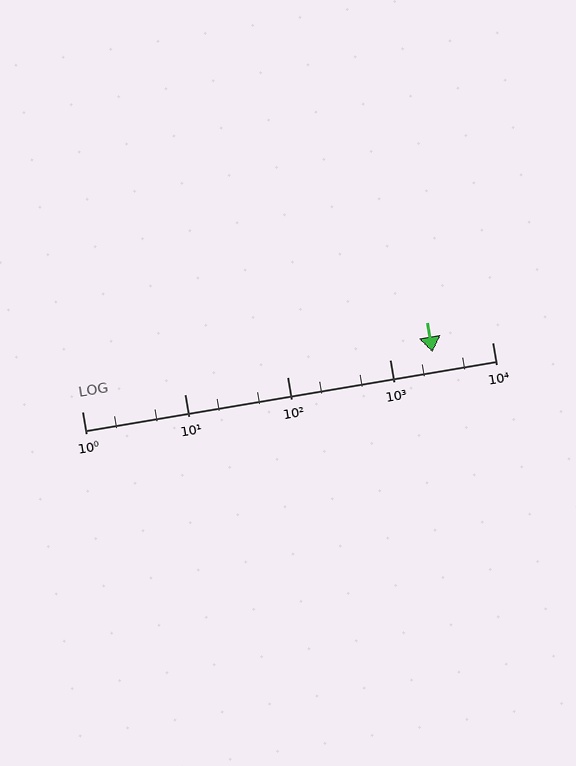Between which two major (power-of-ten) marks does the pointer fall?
The pointer is between 1000 and 10000.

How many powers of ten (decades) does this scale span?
The scale spans 4 decades, from 1 to 10000.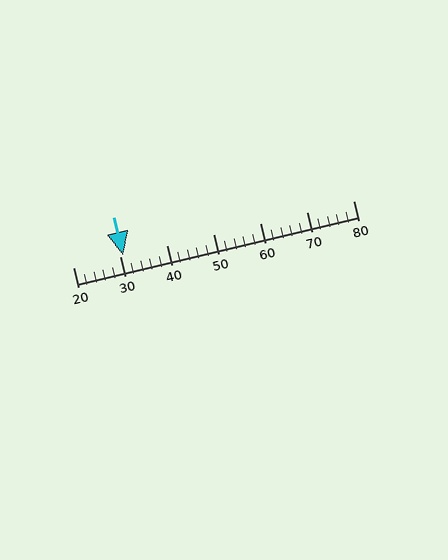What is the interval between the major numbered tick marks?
The major tick marks are spaced 10 units apart.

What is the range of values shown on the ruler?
The ruler shows values from 20 to 80.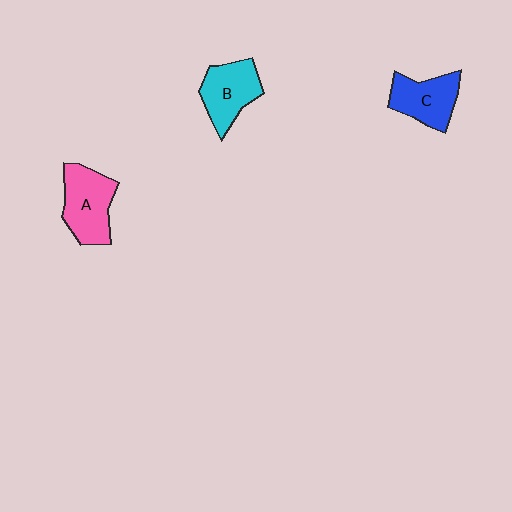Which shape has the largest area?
Shape A (pink).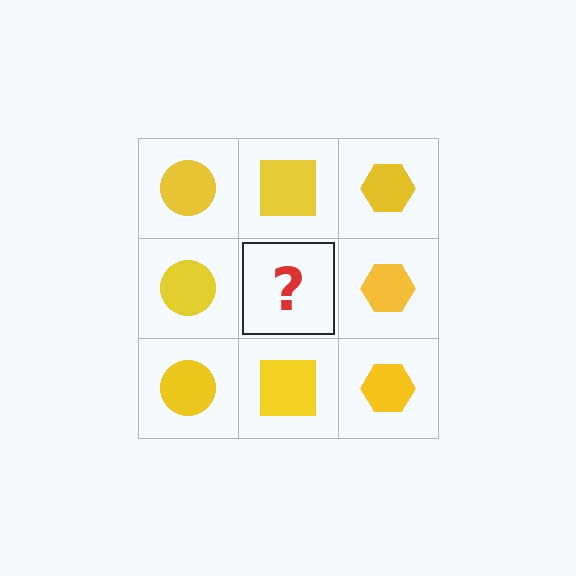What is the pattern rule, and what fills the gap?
The rule is that each column has a consistent shape. The gap should be filled with a yellow square.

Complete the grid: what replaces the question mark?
The question mark should be replaced with a yellow square.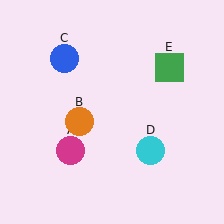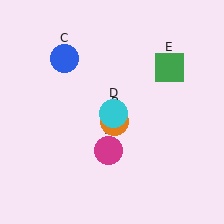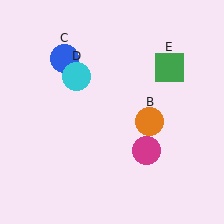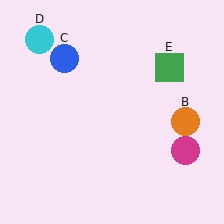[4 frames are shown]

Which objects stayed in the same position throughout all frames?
Blue circle (object C) and green square (object E) remained stationary.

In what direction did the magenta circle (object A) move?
The magenta circle (object A) moved right.